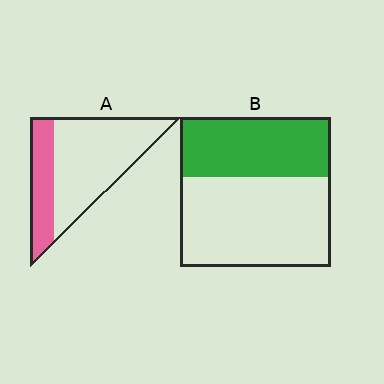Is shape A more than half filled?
No.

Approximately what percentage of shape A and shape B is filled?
A is approximately 30% and B is approximately 40%.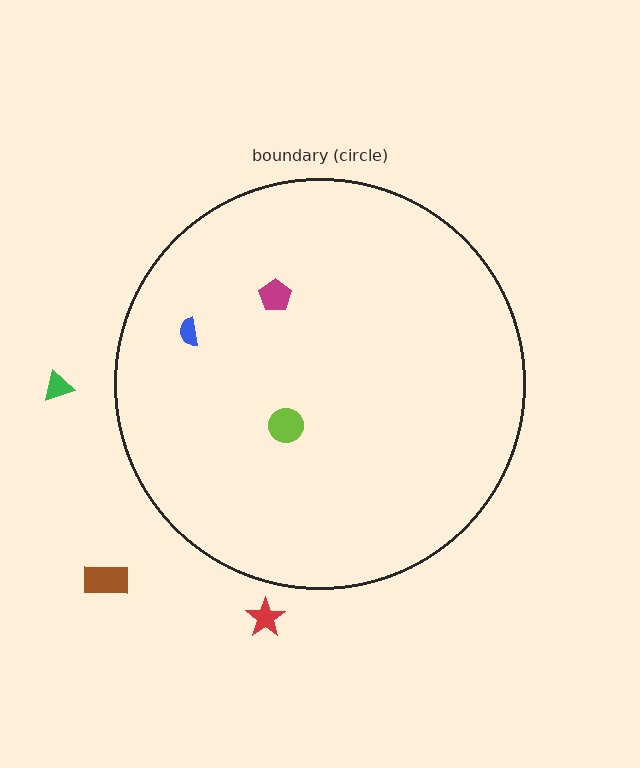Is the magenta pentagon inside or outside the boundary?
Inside.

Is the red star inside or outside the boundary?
Outside.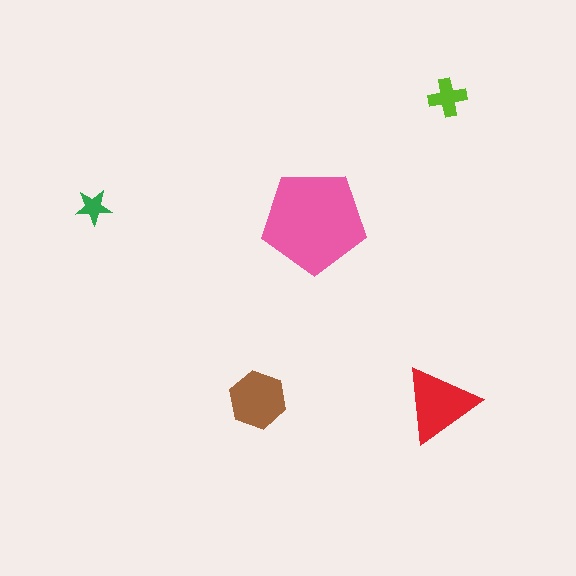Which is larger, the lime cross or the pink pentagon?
The pink pentagon.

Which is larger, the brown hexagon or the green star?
The brown hexagon.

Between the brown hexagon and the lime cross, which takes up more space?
The brown hexagon.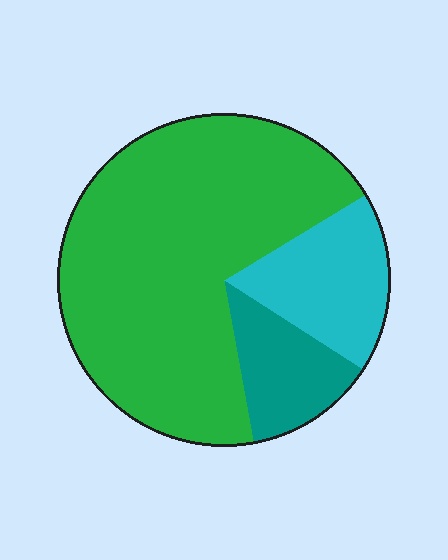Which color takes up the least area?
Teal, at roughly 15%.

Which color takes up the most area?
Green, at roughly 70%.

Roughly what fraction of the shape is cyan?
Cyan takes up less than a quarter of the shape.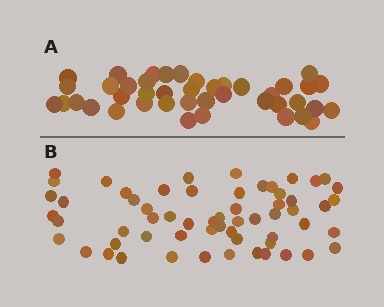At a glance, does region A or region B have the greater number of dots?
Region B (the bottom region) has more dots.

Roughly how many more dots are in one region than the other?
Region B has approximately 20 more dots than region A.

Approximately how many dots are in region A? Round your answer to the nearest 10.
About 40 dots. (The exact count is 42, which rounds to 40.)